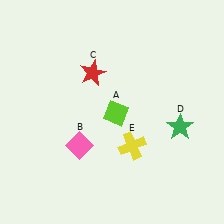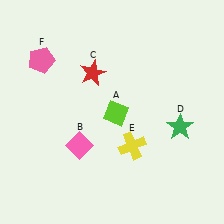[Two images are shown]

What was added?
A pink pentagon (F) was added in Image 2.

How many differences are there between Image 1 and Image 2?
There is 1 difference between the two images.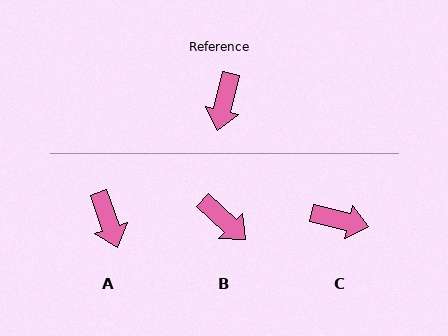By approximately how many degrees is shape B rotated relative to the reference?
Approximately 61 degrees counter-clockwise.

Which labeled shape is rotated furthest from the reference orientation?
C, about 90 degrees away.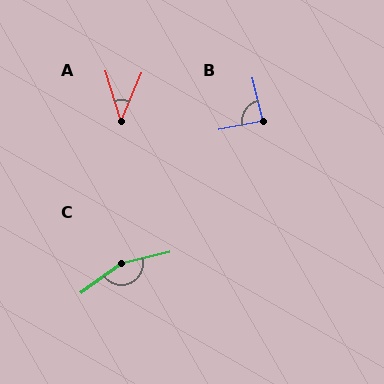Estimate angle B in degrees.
Approximately 87 degrees.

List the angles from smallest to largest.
A (41°), B (87°), C (157°).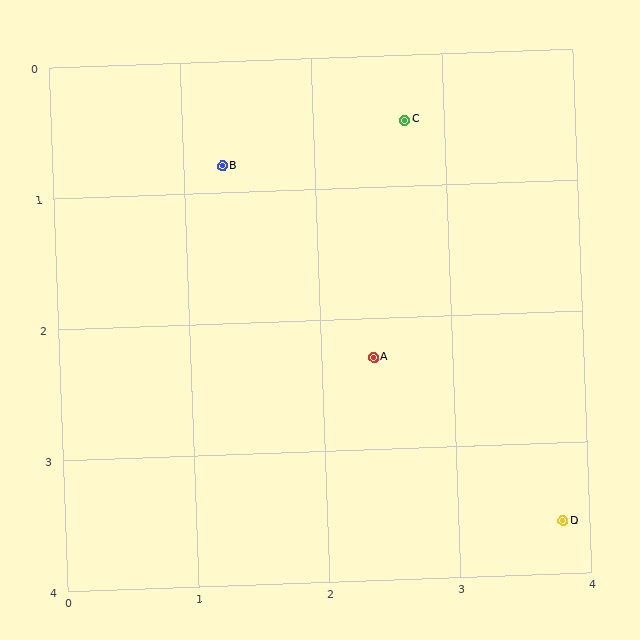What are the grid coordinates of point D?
Point D is at approximately (3.8, 3.6).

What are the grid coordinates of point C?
Point C is at approximately (2.7, 0.5).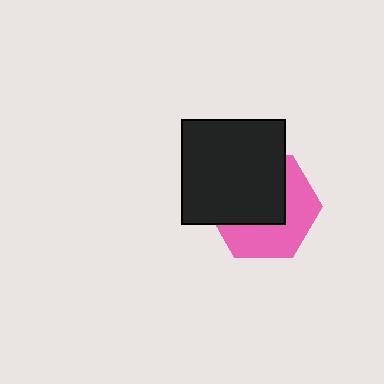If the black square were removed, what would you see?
You would see the complete pink hexagon.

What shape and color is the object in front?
The object in front is a black square.